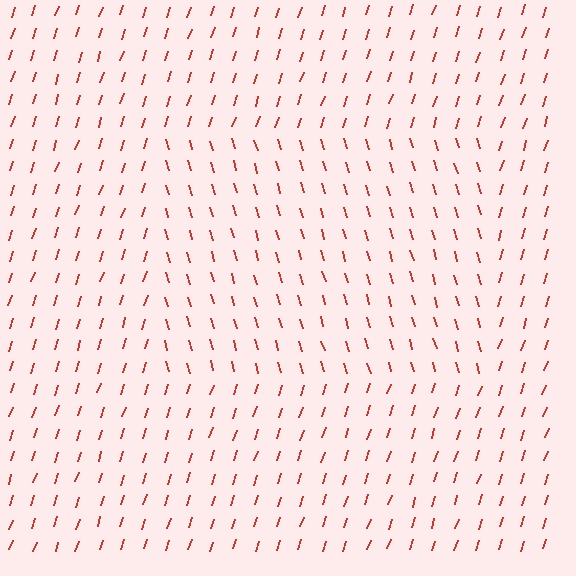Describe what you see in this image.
The image is filled with small red line segments. A rectangle region in the image has lines oriented differently from the surrounding lines, creating a visible texture boundary.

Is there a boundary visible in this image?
Yes, there is a texture boundary formed by a change in line orientation.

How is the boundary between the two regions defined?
The boundary is defined purely by a change in line orientation (approximately 35 degrees difference). All lines are the same color and thickness.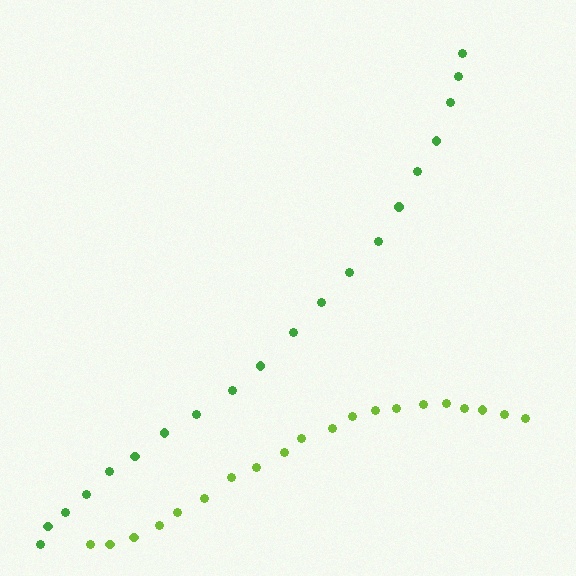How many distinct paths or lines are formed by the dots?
There are 2 distinct paths.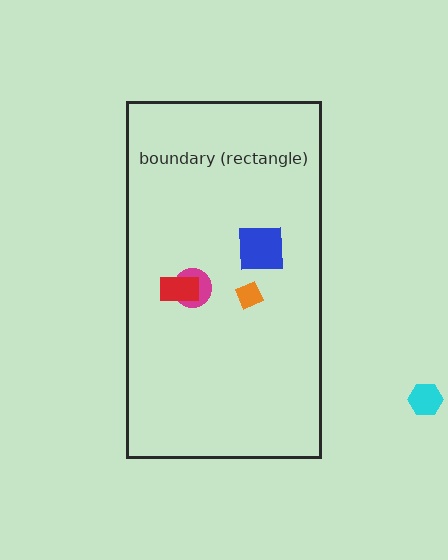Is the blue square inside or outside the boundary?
Inside.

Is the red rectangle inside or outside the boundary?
Inside.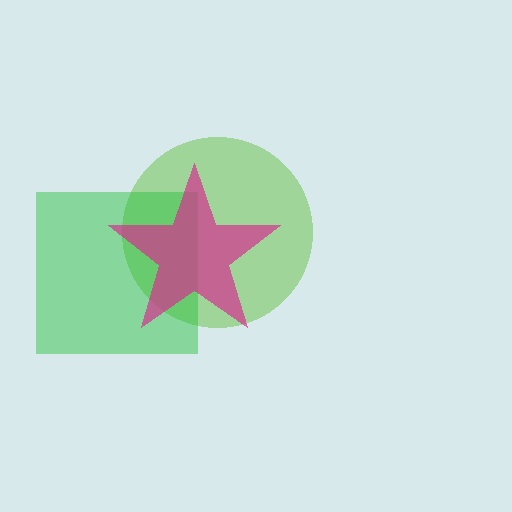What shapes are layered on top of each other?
The layered shapes are: a lime circle, a green square, a magenta star.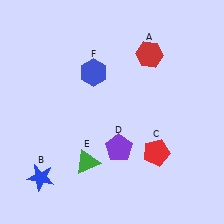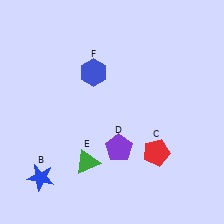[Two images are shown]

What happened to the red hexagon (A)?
The red hexagon (A) was removed in Image 2. It was in the top-right area of Image 1.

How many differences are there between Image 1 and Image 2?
There is 1 difference between the two images.